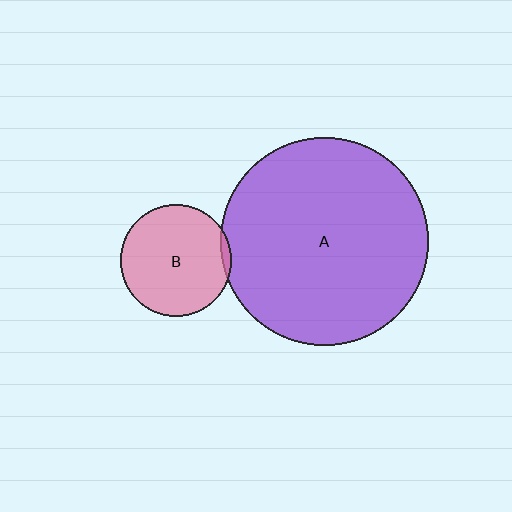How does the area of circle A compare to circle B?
Approximately 3.5 times.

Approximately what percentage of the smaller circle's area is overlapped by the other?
Approximately 5%.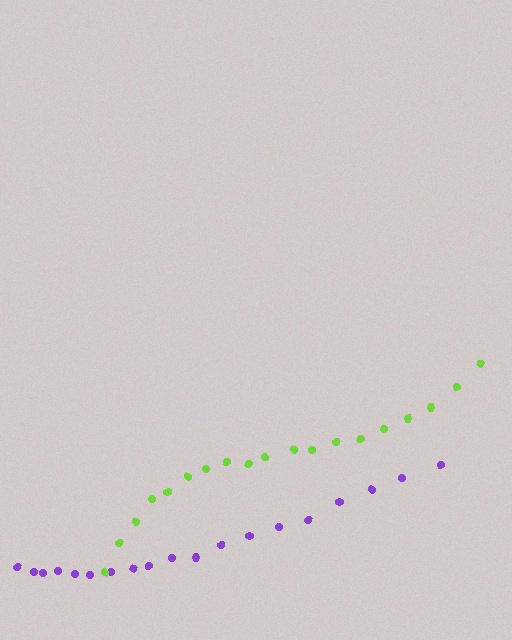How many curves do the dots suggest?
There are 2 distinct paths.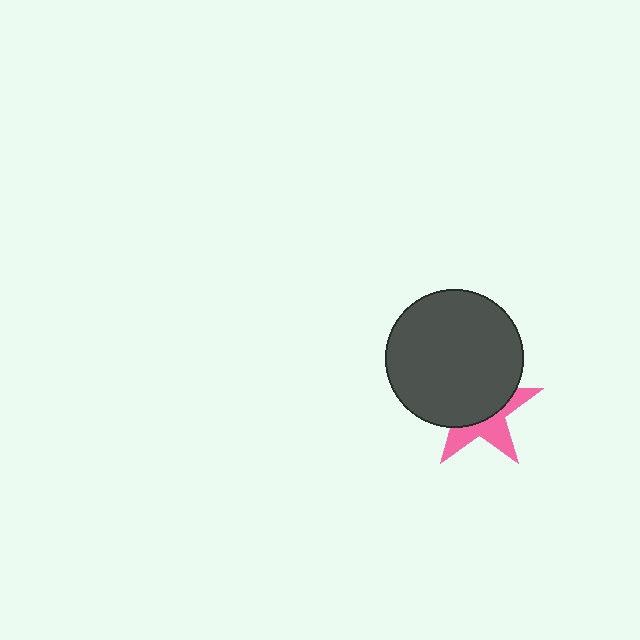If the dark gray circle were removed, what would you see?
You would see the complete pink star.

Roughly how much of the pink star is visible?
A small part of it is visible (roughly 40%).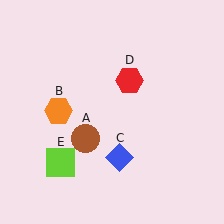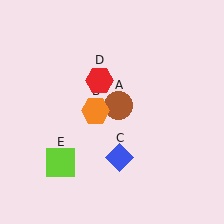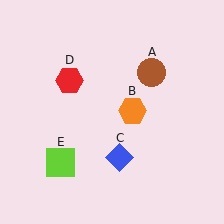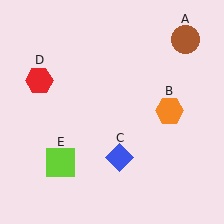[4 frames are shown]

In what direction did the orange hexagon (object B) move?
The orange hexagon (object B) moved right.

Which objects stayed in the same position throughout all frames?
Blue diamond (object C) and lime square (object E) remained stationary.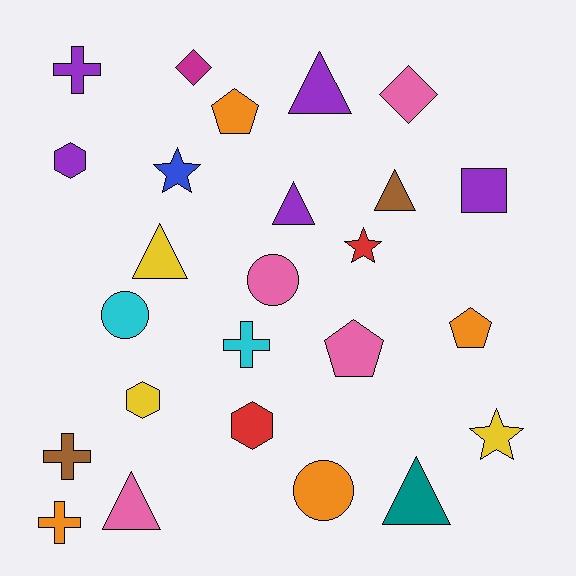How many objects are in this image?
There are 25 objects.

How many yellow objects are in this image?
There are 3 yellow objects.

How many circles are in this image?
There are 3 circles.